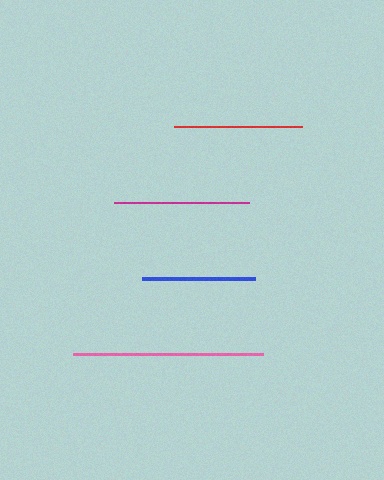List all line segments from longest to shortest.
From longest to shortest: pink, magenta, red, blue.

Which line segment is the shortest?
The blue line is the shortest at approximately 112 pixels.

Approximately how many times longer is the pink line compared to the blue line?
The pink line is approximately 1.7 times the length of the blue line.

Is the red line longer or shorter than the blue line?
The red line is longer than the blue line.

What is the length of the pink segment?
The pink segment is approximately 190 pixels long.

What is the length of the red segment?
The red segment is approximately 128 pixels long.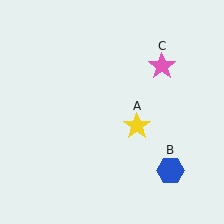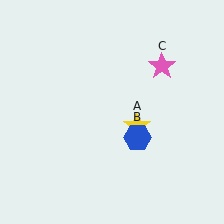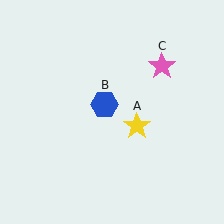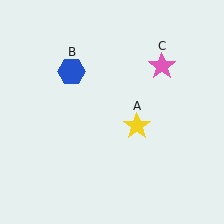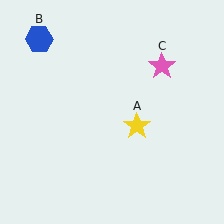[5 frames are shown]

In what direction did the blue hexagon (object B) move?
The blue hexagon (object B) moved up and to the left.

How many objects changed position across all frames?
1 object changed position: blue hexagon (object B).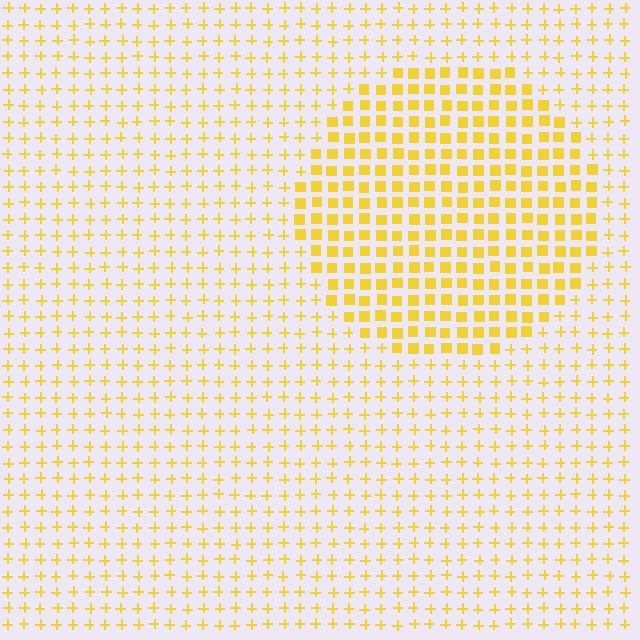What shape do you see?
I see a circle.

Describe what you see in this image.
The image is filled with small yellow elements arranged in a uniform grid. A circle-shaped region contains squares, while the surrounding area contains plus signs. The boundary is defined purely by the change in element shape.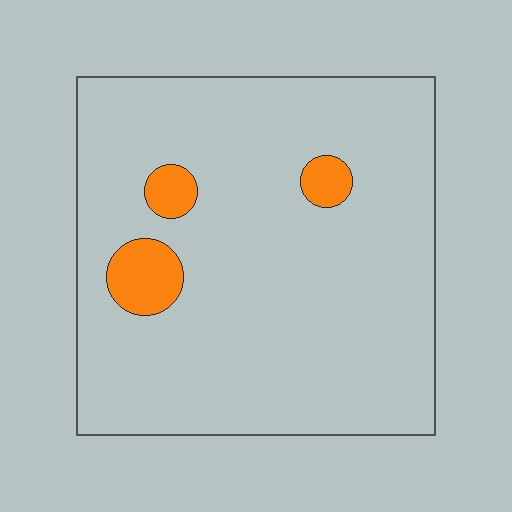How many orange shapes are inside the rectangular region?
3.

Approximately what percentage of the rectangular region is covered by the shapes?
Approximately 5%.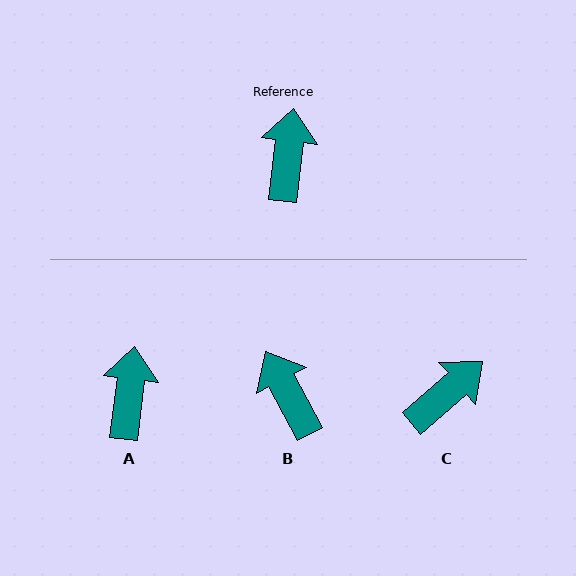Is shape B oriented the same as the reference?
No, it is off by about 35 degrees.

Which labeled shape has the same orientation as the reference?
A.